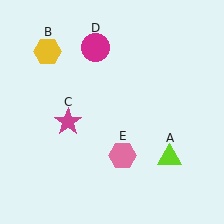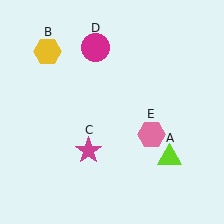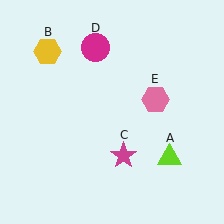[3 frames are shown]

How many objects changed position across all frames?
2 objects changed position: magenta star (object C), pink hexagon (object E).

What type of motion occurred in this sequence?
The magenta star (object C), pink hexagon (object E) rotated counterclockwise around the center of the scene.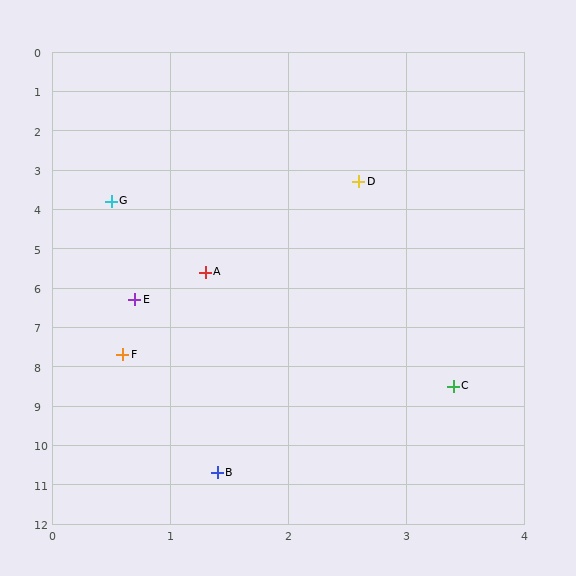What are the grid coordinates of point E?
Point E is at approximately (0.7, 6.3).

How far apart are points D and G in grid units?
Points D and G are about 2.2 grid units apart.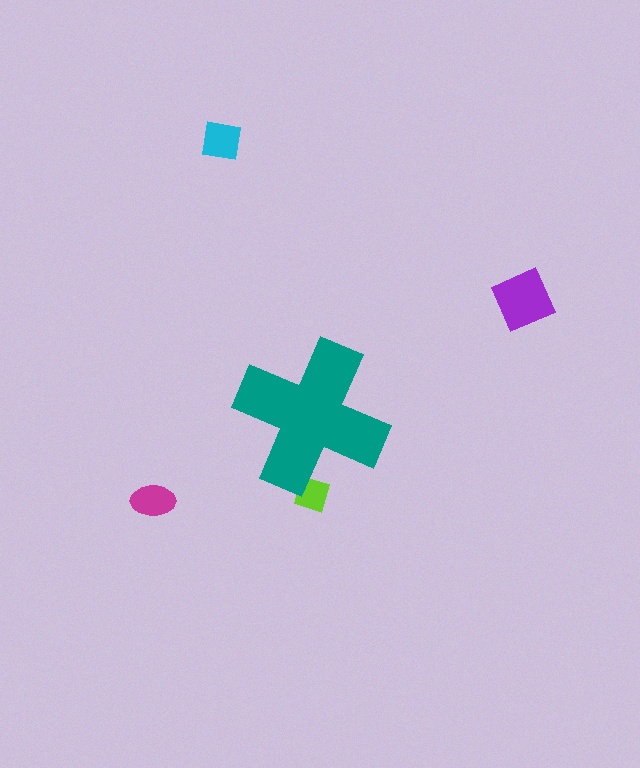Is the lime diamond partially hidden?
Yes, the lime diamond is partially hidden behind the teal cross.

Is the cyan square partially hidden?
No, the cyan square is fully visible.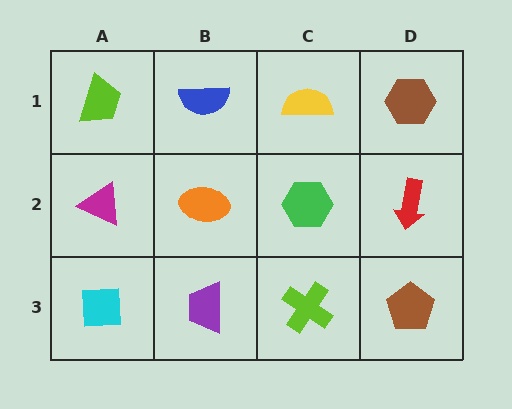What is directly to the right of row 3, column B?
A lime cross.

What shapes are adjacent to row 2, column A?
A lime trapezoid (row 1, column A), a cyan square (row 3, column A), an orange ellipse (row 2, column B).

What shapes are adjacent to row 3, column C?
A green hexagon (row 2, column C), a purple trapezoid (row 3, column B), a brown pentagon (row 3, column D).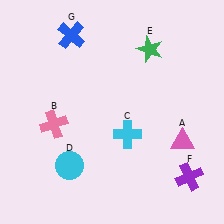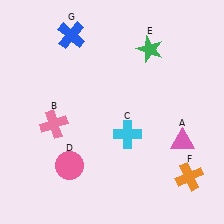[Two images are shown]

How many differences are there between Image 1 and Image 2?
There are 2 differences between the two images.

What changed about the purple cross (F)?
In Image 1, F is purple. In Image 2, it changed to orange.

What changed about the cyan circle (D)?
In Image 1, D is cyan. In Image 2, it changed to pink.